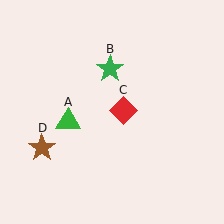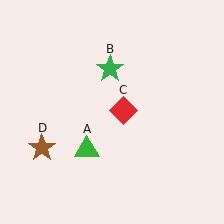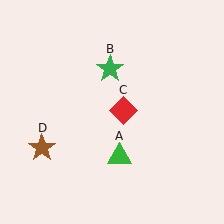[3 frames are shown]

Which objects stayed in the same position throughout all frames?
Green star (object B) and red diamond (object C) and brown star (object D) remained stationary.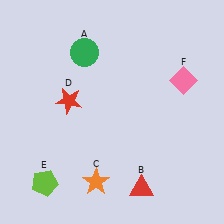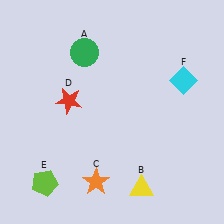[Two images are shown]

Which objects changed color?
B changed from red to yellow. F changed from pink to cyan.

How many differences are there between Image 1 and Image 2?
There are 2 differences between the two images.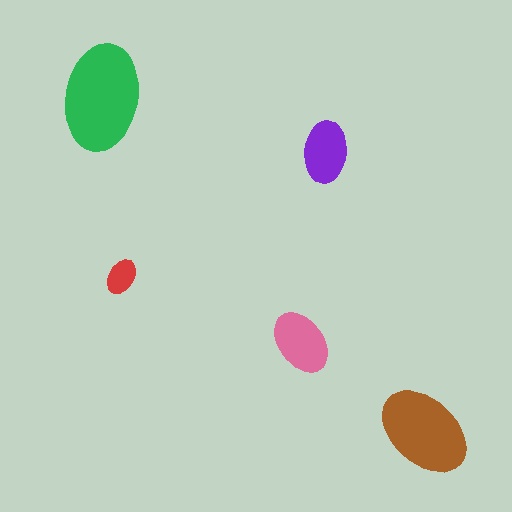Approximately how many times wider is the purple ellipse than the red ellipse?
About 1.5 times wider.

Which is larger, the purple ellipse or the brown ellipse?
The brown one.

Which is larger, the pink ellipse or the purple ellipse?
The pink one.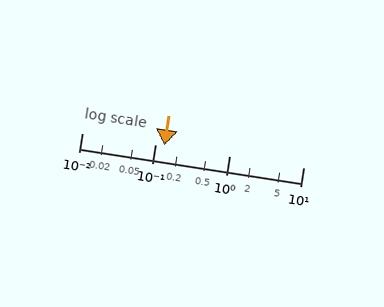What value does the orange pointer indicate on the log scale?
The pointer indicates approximately 0.13.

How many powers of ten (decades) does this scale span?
The scale spans 3 decades, from 0.01 to 10.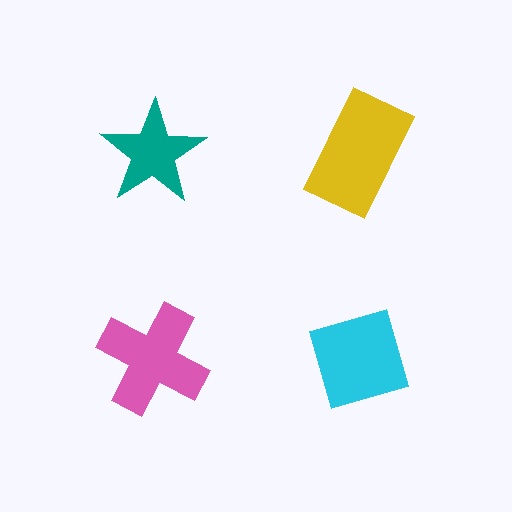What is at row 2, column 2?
A cyan diamond.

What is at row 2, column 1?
A pink cross.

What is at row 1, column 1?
A teal star.